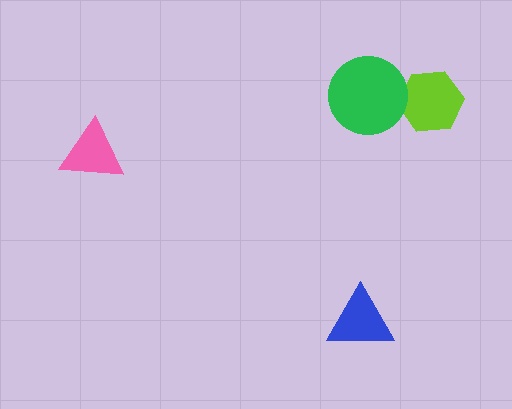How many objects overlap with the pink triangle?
0 objects overlap with the pink triangle.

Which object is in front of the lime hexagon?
The green circle is in front of the lime hexagon.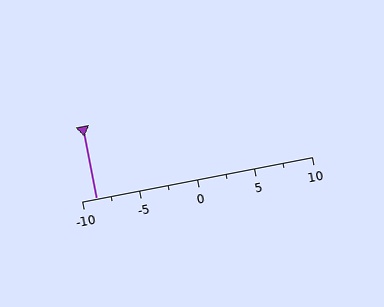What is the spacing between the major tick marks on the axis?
The major ticks are spaced 5 apart.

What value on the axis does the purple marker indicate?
The marker indicates approximately -8.8.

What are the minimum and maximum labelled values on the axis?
The axis runs from -10 to 10.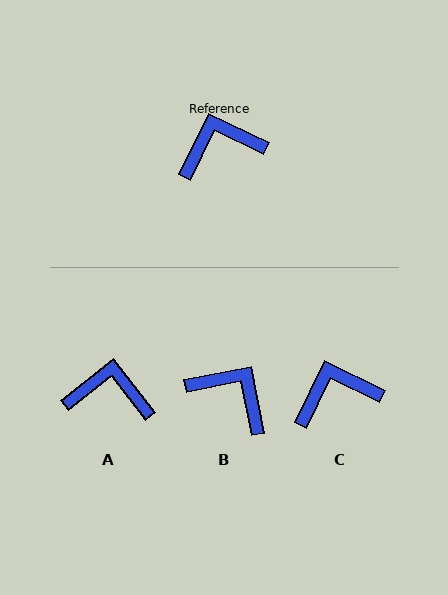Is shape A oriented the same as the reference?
No, it is off by about 26 degrees.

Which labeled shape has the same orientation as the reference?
C.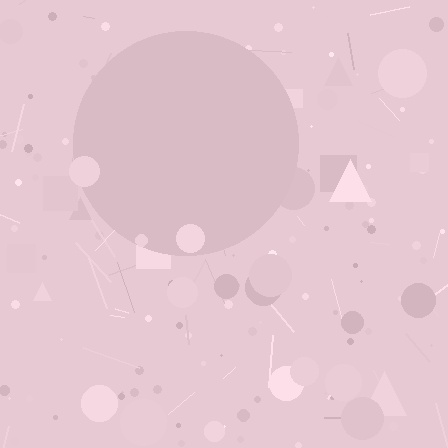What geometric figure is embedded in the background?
A circle is embedded in the background.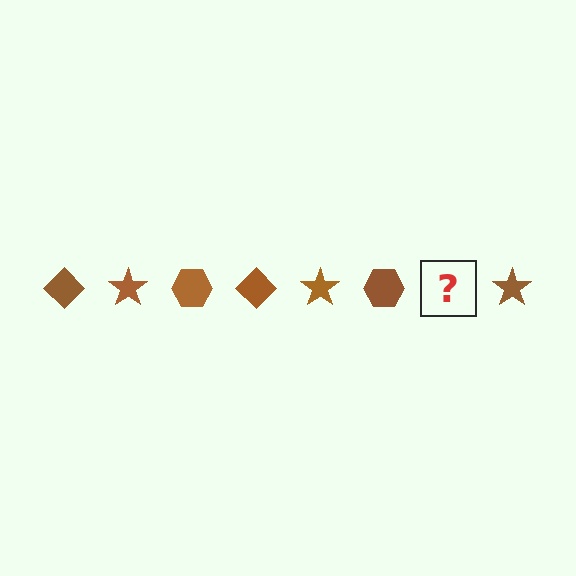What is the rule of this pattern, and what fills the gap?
The rule is that the pattern cycles through diamond, star, hexagon shapes in brown. The gap should be filled with a brown diamond.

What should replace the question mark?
The question mark should be replaced with a brown diamond.